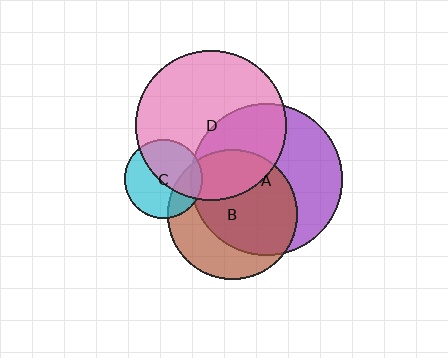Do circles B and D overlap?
Yes.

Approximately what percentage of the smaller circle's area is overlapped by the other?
Approximately 25%.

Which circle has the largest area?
Circle A (purple).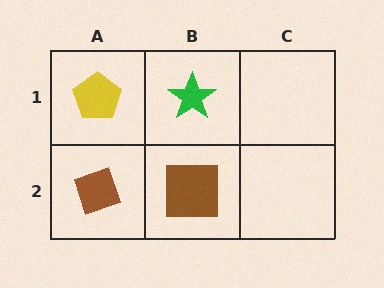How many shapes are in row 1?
2 shapes.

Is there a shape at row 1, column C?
No, that cell is empty.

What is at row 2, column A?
A brown diamond.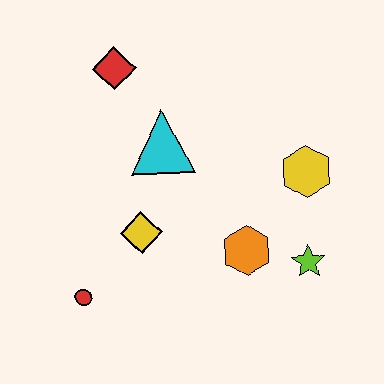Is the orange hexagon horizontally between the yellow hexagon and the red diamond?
Yes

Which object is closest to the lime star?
The orange hexagon is closest to the lime star.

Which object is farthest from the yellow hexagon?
The red circle is farthest from the yellow hexagon.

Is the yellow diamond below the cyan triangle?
Yes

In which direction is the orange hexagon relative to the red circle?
The orange hexagon is to the right of the red circle.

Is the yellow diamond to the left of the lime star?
Yes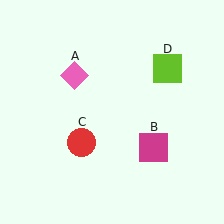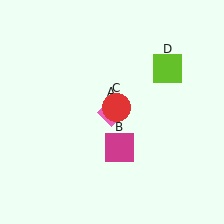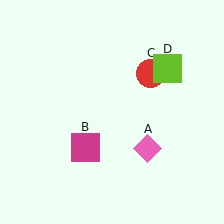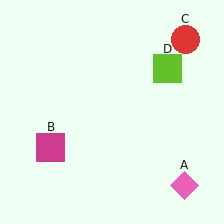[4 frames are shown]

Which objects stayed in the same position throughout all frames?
Lime square (object D) remained stationary.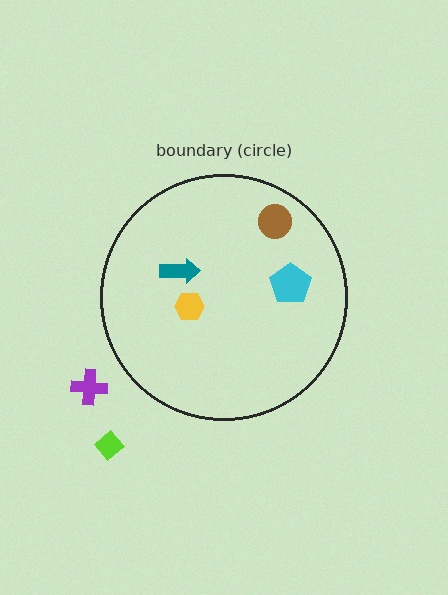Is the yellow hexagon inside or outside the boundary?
Inside.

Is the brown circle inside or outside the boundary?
Inside.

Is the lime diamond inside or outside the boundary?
Outside.